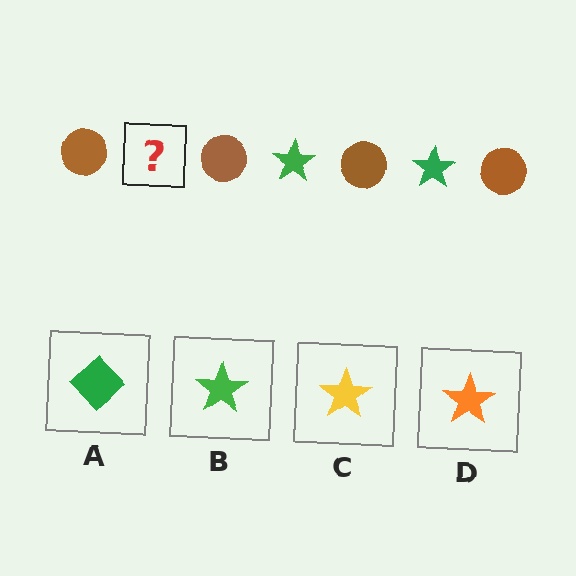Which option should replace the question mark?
Option B.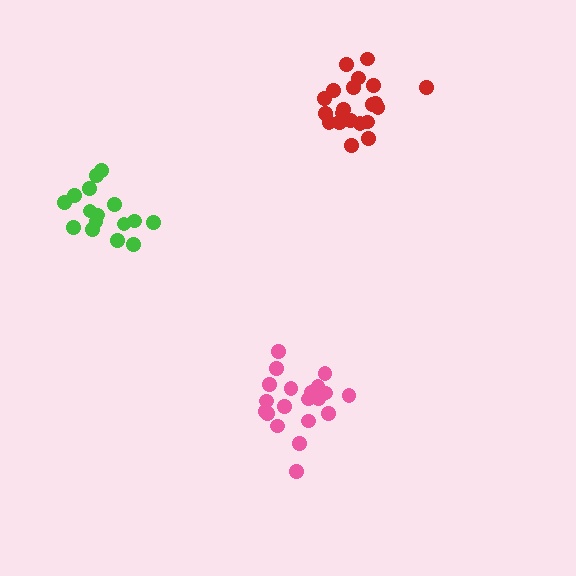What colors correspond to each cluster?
The clusters are colored: green, pink, red.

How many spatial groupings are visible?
There are 3 spatial groupings.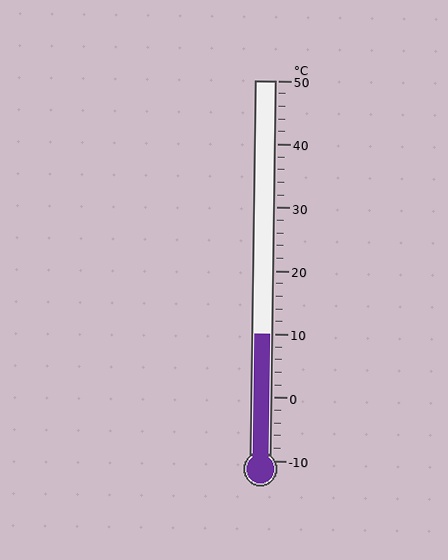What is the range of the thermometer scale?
The thermometer scale ranges from -10°C to 50°C.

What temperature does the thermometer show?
The thermometer shows approximately 10°C.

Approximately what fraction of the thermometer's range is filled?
The thermometer is filled to approximately 35% of its range.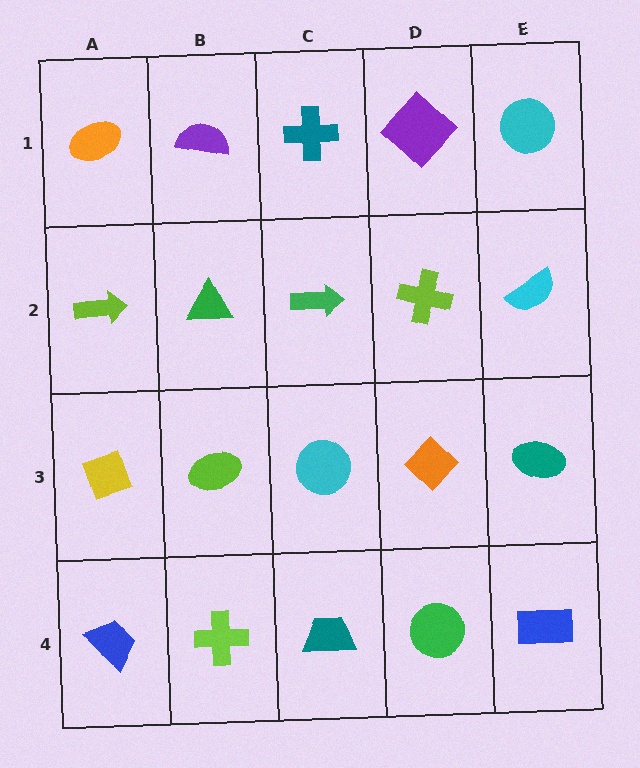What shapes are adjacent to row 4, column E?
A teal ellipse (row 3, column E), a green circle (row 4, column D).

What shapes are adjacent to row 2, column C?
A teal cross (row 1, column C), a cyan circle (row 3, column C), a green triangle (row 2, column B), a lime cross (row 2, column D).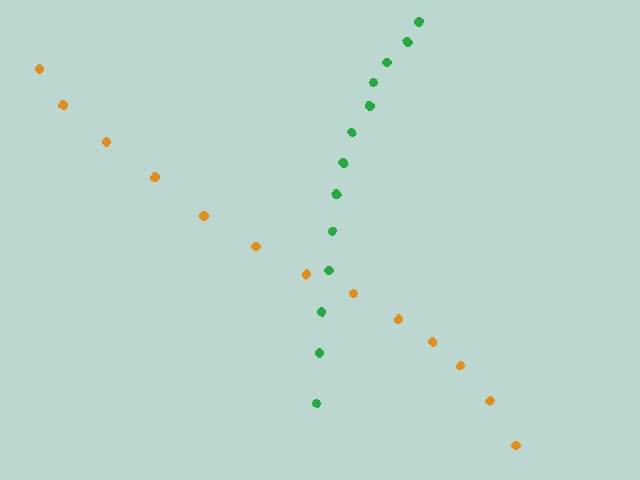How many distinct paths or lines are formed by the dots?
There are 2 distinct paths.